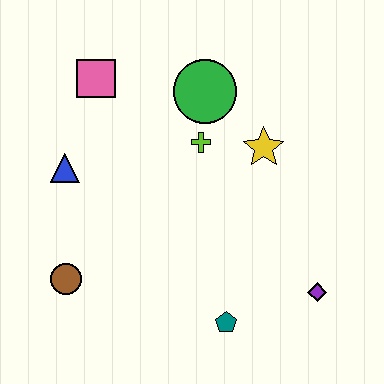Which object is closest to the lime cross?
The green circle is closest to the lime cross.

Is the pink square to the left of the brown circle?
No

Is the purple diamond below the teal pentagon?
No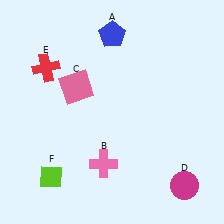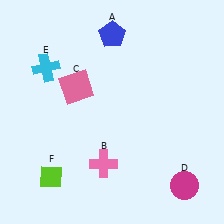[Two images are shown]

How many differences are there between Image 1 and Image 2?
There is 1 difference between the two images.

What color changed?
The cross (E) changed from red in Image 1 to cyan in Image 2.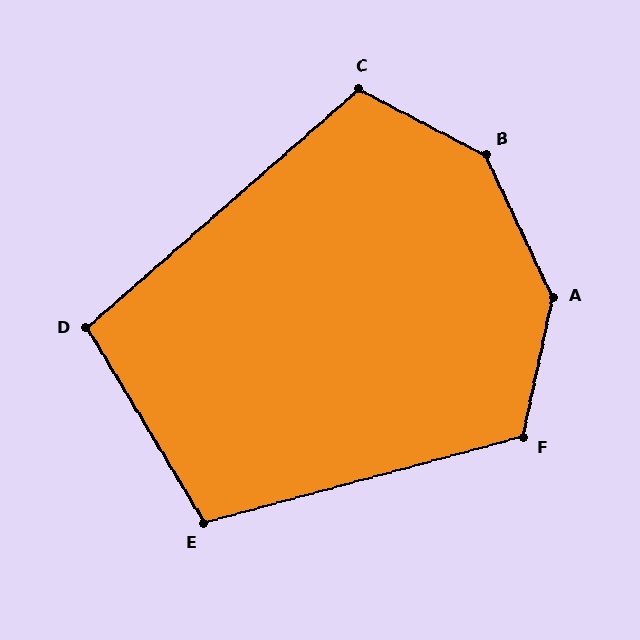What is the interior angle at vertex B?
Approximately 142 degrees (obtuse).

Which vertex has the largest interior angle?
A, at approximately 143 degrees.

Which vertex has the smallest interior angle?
D, at approximately 100 degrees.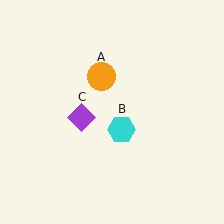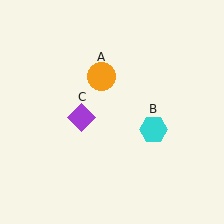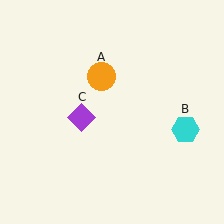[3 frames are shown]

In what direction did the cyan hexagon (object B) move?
The cyan hexagon (object B) moved right.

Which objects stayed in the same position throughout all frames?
Orange circle (object A) and purple diamond (object C) remained stationary.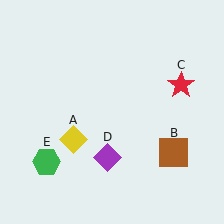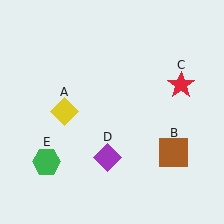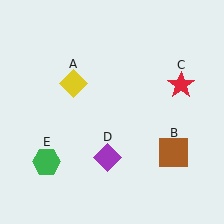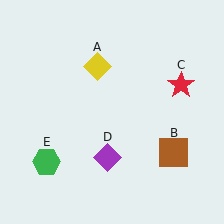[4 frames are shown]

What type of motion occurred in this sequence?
The yellow diamond (object A) rotated clockwise around the center of the scene.